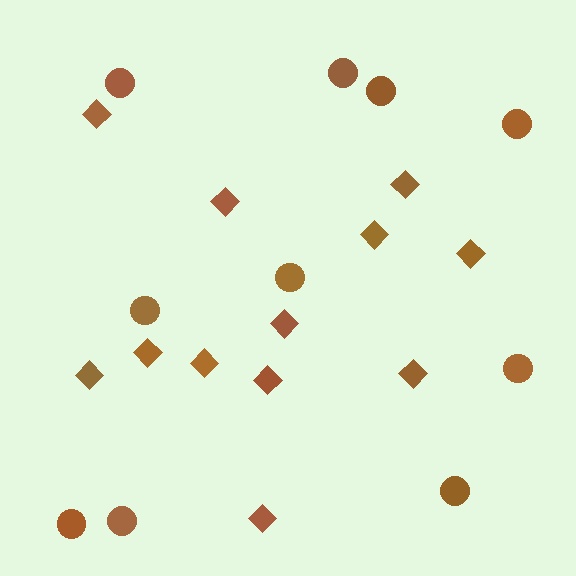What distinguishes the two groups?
There are 2 groups: one group of circles (10) and one group of diamonds (12).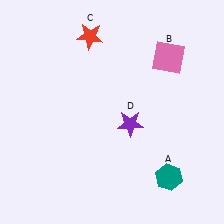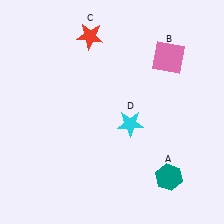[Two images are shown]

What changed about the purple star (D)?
In Image 1, D is purple. In Image 2, it changed to cyan.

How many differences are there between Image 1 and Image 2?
There is 1 difference between the two images.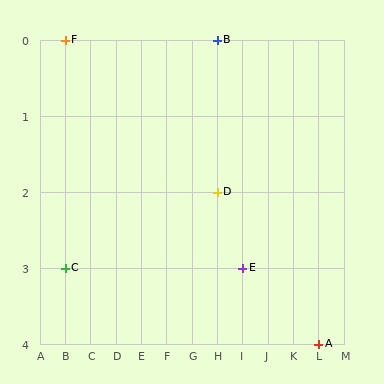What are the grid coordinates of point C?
Point C is at grid coordinates (B, 3).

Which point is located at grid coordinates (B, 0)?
Point F is at (B, 0).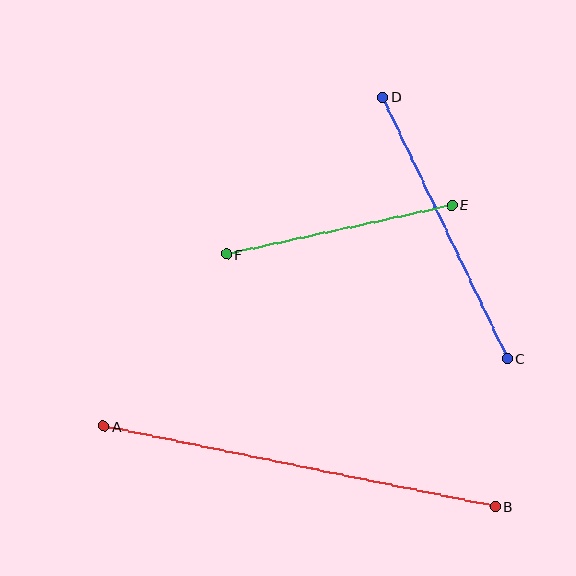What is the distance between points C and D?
The distance is approximately 289 pixels.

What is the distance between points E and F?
The distance is approximately 230 pixels.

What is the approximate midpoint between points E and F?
The midpoint is at approximately (339, 229) pixels.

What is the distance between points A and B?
The distance is approximately 399 pixels.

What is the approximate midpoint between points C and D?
The midpoint is at approximately (445, 228) pixels.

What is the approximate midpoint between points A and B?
The midpoint is at approximately (300, 466) pixels.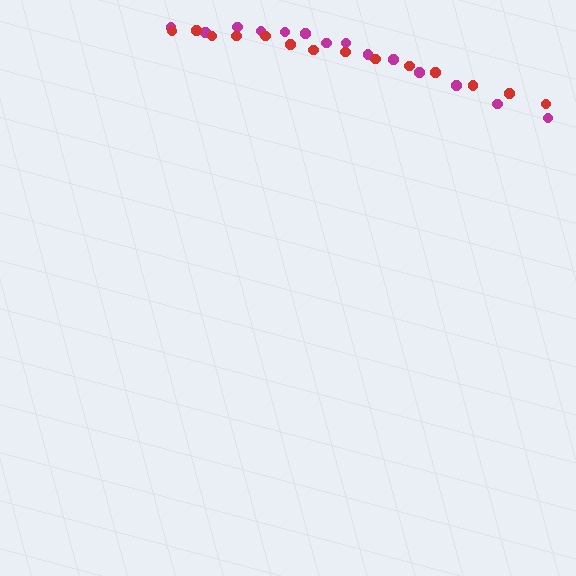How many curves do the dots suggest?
There are 2 distinct paths.